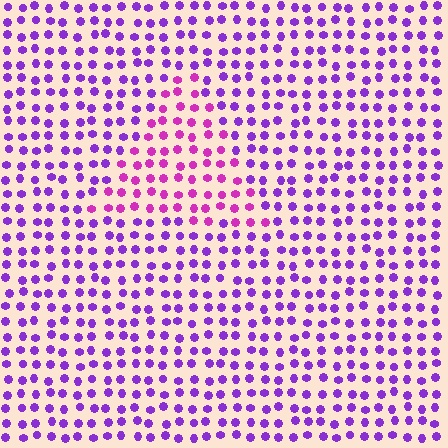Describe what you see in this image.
The image is filled with small purple elements in a uniform arrangement. A triangle-shaped region is visible where the elements are tinted to a slightly different hue, forming a subtle color boundary.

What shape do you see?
I see a triangle.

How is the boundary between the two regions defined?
The boundary is defined purely by a slight shift in hue (about 35 degrees). Spacing, size, and orientation are identical on both sides.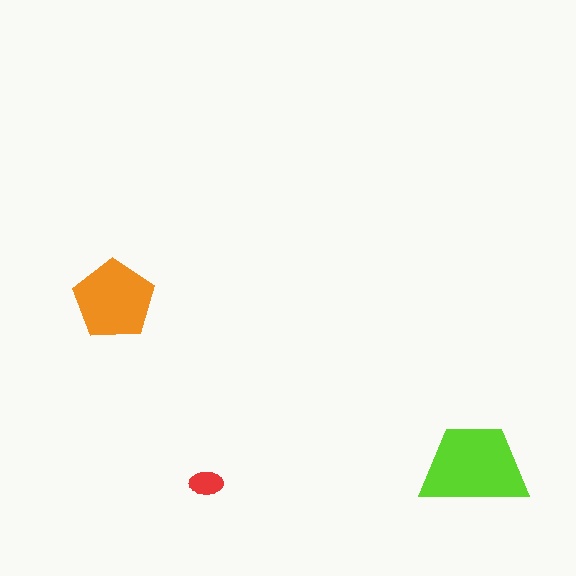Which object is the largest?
The lime trapezoid.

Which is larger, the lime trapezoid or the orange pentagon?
The lime trapezoid.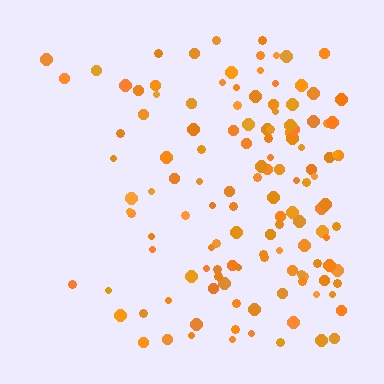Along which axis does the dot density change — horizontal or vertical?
Horizontal.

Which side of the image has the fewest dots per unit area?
The left.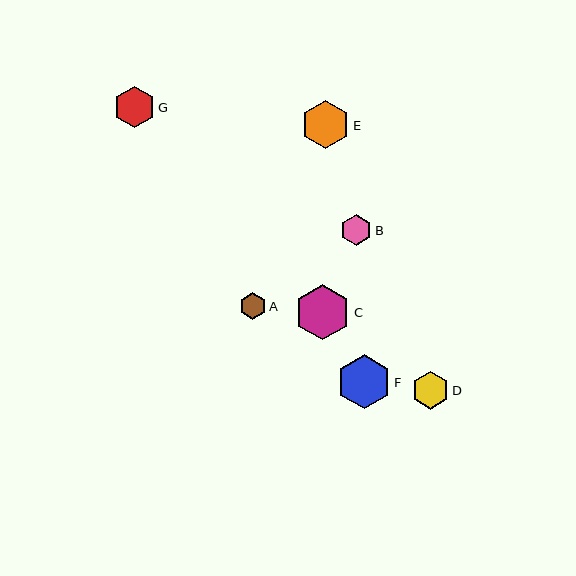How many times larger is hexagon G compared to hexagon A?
Hexagon G is approximately 1.5 times the size of hexagon A.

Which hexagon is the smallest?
Hexagon A is the smallest with a size of approximately 27 pixels.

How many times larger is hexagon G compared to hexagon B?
Hexagon G is approximately 1.3 times the size of hexagon B.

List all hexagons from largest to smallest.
From largest to smallest: C, F, E, G, D, B, A.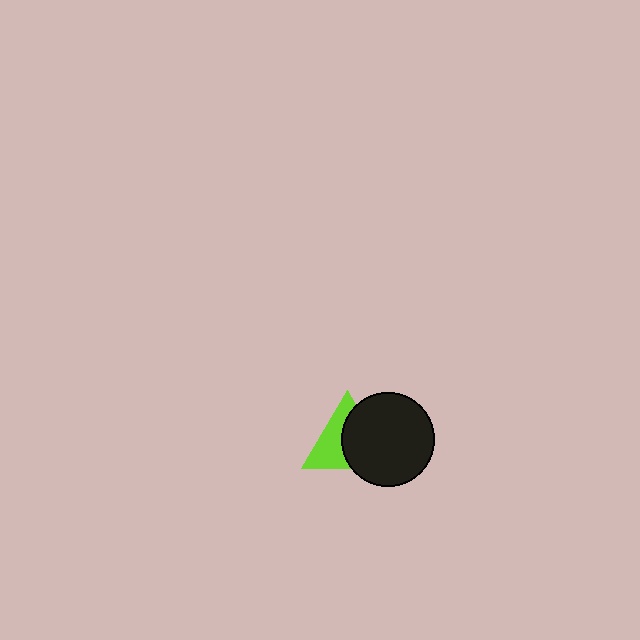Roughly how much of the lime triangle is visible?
About half of it is visible (roughly 48%).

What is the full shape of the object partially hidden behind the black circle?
The partially hidden object is a lime triangle.